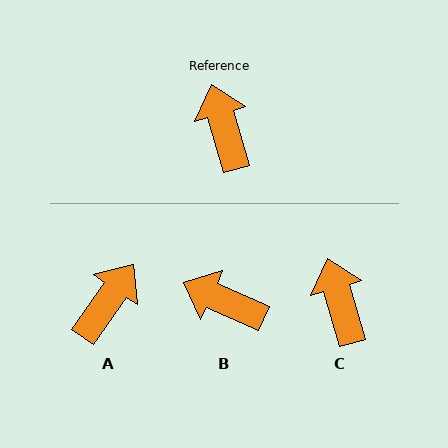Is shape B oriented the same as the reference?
No, it is off by about 50 degrees.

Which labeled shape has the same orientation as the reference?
C.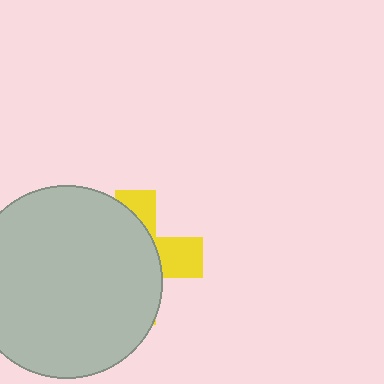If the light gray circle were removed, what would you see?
You would see the complete yellow cross.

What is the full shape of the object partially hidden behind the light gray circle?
The partially hidden object is a yellow cross.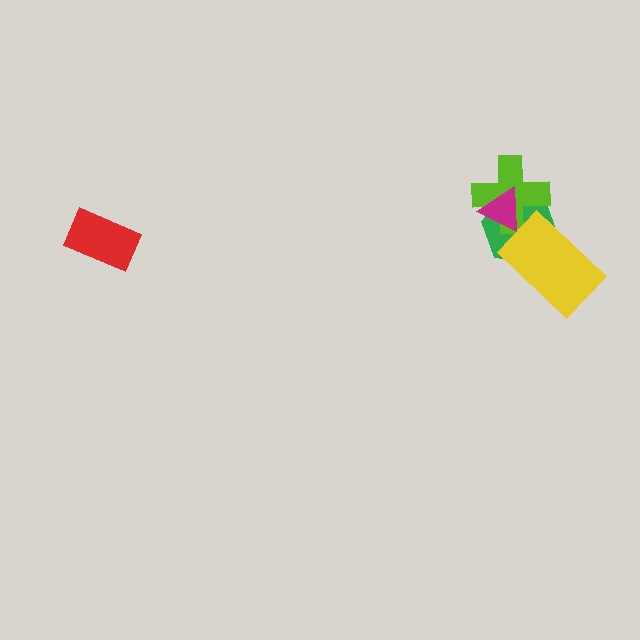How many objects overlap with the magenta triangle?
2 objects overlap with the magenta triangle.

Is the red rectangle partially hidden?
No, no other shape covers it.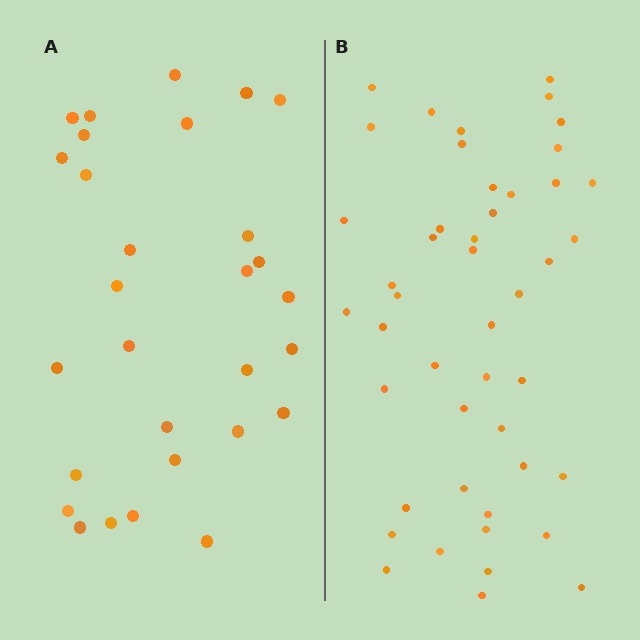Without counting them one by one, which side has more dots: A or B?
Region B (the right region) has more dots.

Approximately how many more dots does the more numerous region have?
Region B has approximately 15 more dots than region A.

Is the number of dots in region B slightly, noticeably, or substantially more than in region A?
Region B has substantially more. The ratio is roughly 1.6 to 1.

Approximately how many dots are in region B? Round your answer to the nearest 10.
About 50 dots. (The exact count is 46, which rounds to 50.)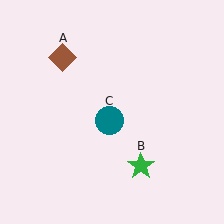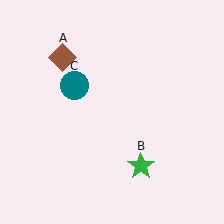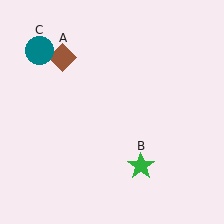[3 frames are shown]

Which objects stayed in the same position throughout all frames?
Brown diamond (object A) and green star (object B) remained stationary.